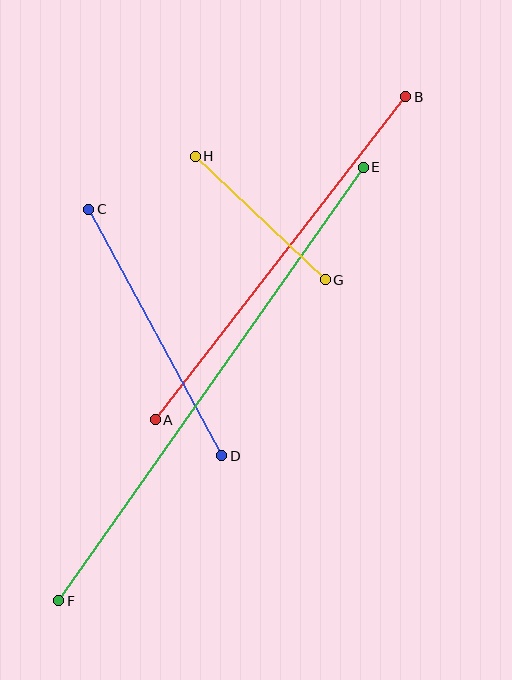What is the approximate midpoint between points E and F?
The midpoint is at approximately (211, 384) pixels.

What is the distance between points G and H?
The distance is approximately 179 pixels.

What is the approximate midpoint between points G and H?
The midpoint is at approximately (260, 218) pixels.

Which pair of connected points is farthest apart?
Points E and F are farthest apart.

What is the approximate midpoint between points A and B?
The midpoint is at approximately (280, 258) pixels.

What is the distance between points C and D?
The distance is approximately 280 pixels.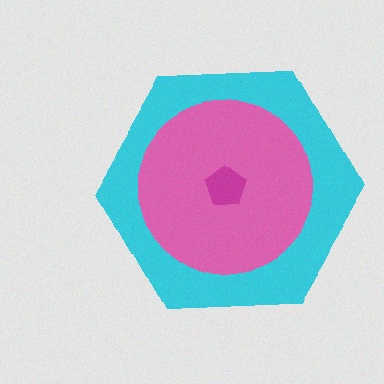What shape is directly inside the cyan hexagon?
The pink circle.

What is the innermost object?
The magenta pentagon.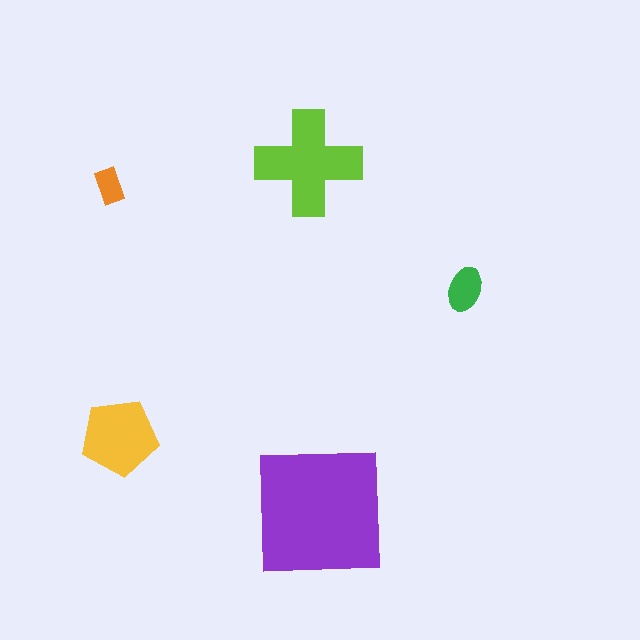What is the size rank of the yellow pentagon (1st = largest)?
3rd.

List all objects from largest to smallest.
The purple square, the lime cross, the yellow pentagon, the green ellipse, the orange rectangle.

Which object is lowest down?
The purple square is bottommost.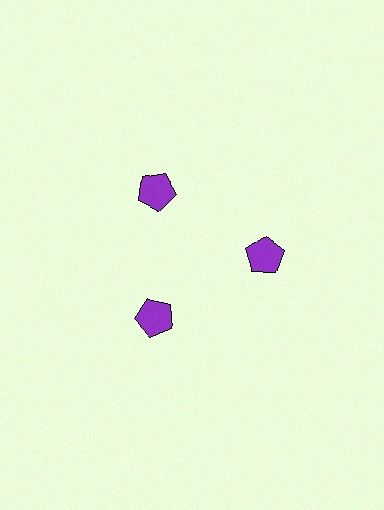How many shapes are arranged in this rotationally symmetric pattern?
There are 3 shapes, arranged in 3 groups of 1.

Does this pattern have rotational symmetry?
Yes, this pattern has 3-fold rotational symmetry. It looks the same after rotating 120 degrees around the center.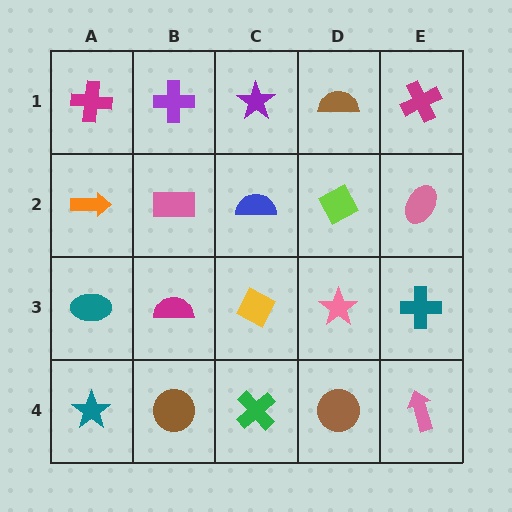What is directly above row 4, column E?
A teal cross.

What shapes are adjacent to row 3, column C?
A blue semicircle (row 2, column C), a green cross (row 4, column C), a magenta semicircle (row 3, column B), a pink star (row 3, column D).